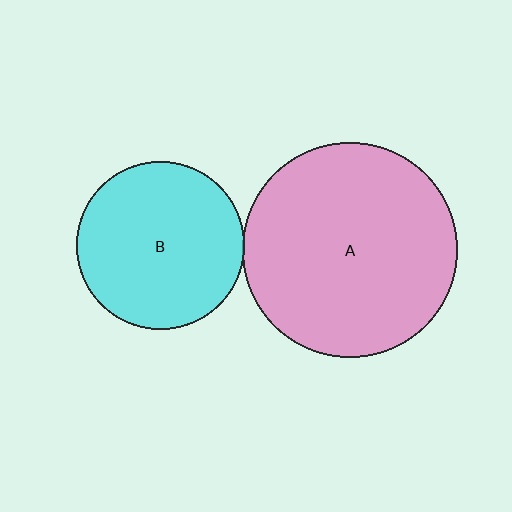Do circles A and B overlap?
Yes.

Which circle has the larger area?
Circle A (pink).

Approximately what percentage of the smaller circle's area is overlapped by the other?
Approximately 5%.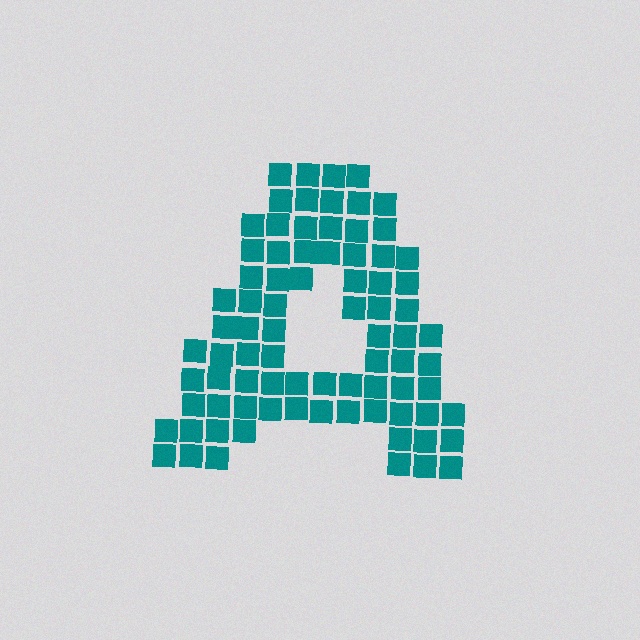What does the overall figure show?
The overall figure shows the letter A.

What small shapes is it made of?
It is made of small squares.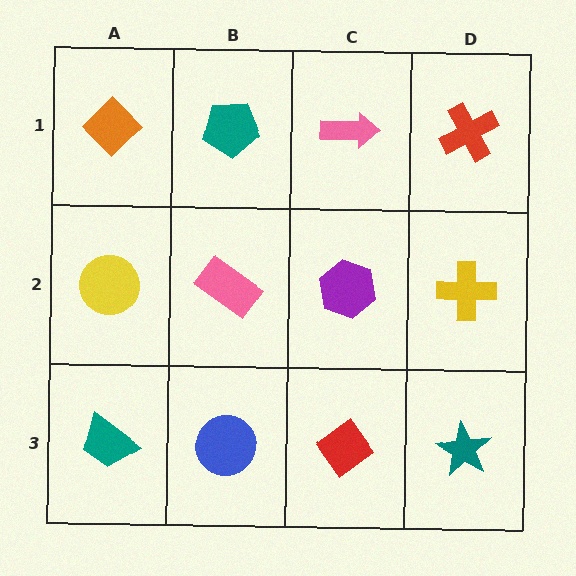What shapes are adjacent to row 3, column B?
A pink rectangle (row 2, column B), a teal trapezoid (row 3, column A), a red diamond (row 3, column C).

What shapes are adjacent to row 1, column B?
A pink rectangle (row 2, column B), an orange diamond (row 1, column A), a pink arrow (row 1, column C).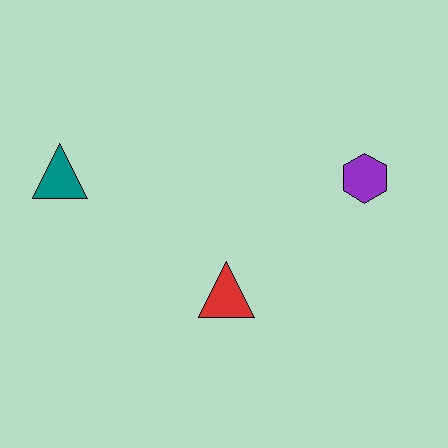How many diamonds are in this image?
There are no diamonds.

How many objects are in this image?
There are 3 objects.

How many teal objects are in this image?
There is 1 teal object.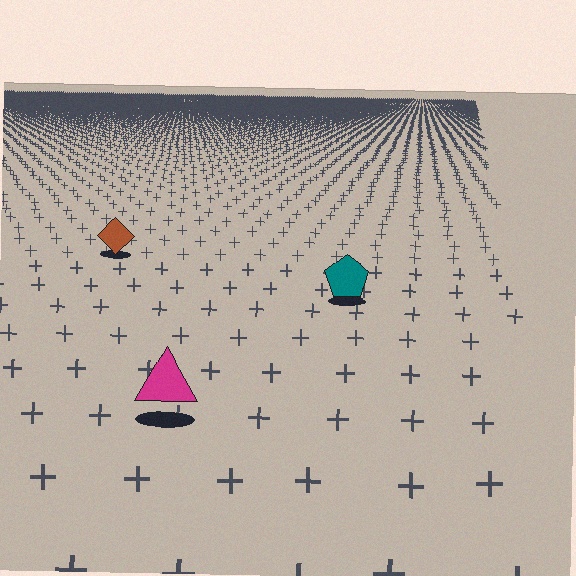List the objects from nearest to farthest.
From nearest to farthest: the magenta triangle, the teal pentagon, the brown diamond.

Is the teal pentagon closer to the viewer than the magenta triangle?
No. The magenta triangle is closer — you can tell from the texture gradient: the ground texture is coarser near it.